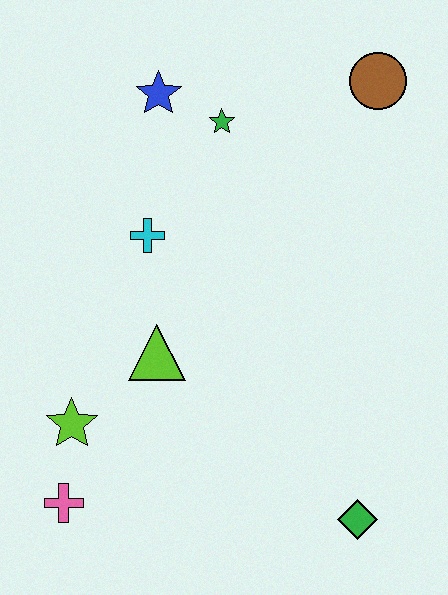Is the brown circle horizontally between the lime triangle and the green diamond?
No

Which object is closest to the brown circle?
The green star is closest to the brown circle.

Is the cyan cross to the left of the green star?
Yes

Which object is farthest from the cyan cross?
The green diamond is farthest from the cyan cross.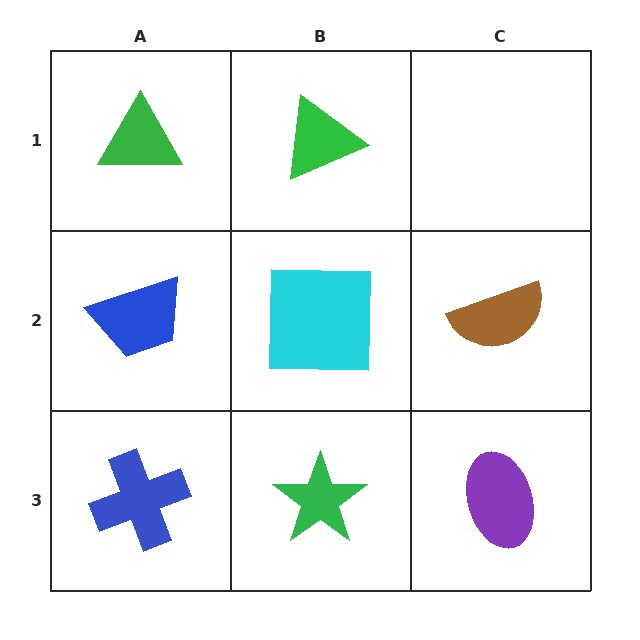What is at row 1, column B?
A green triangle.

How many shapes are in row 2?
3 shapes.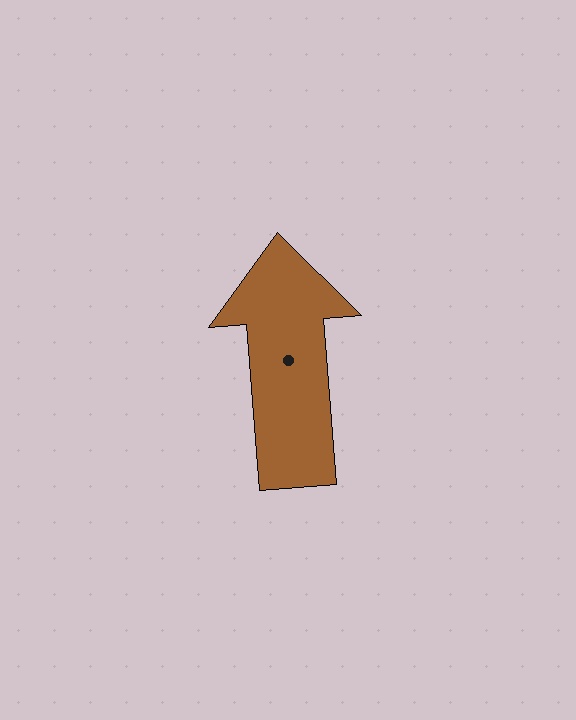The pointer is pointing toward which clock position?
Roughly 12 o'clock.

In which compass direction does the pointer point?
North.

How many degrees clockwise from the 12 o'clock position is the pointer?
Approximately 355 degrees.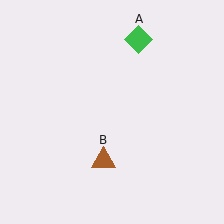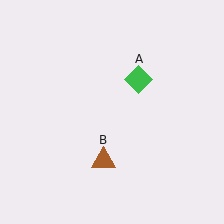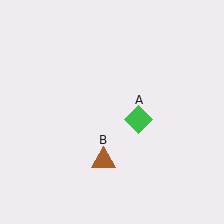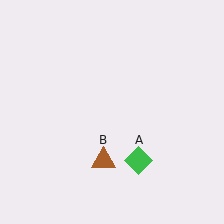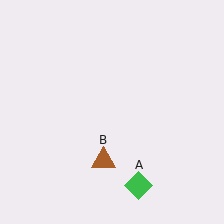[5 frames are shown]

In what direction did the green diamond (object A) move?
The green diamond (object A) moved down.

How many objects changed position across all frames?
1 object changed position: green diamond (object A).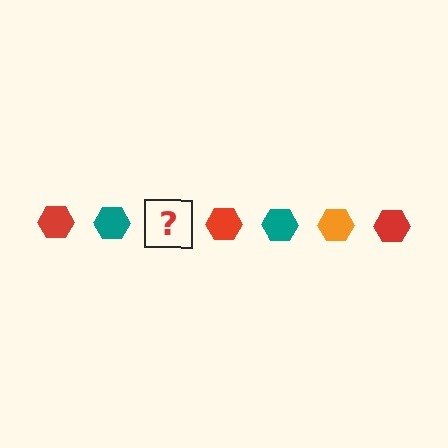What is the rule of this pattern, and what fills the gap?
The rule is that the pattern cycles through red, teal, orange hexagons. The gap should be filled with an orange hexagon.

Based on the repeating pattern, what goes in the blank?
The blank should be an orange hexagon.